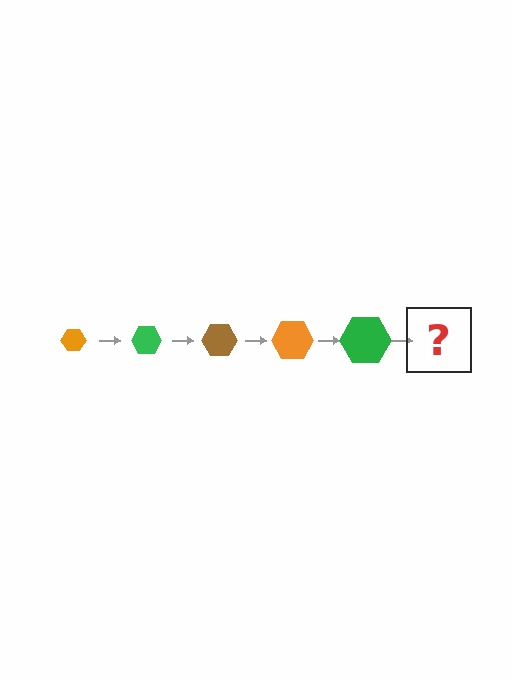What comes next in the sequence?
The next element should be a brown hexagon, larger than the previous one.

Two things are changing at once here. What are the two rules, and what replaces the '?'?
The two rules are that the hexagon grows larger each step and the color cycles through orange, green, and brown. The '?' should be a brown hexagon, larger than the previous one.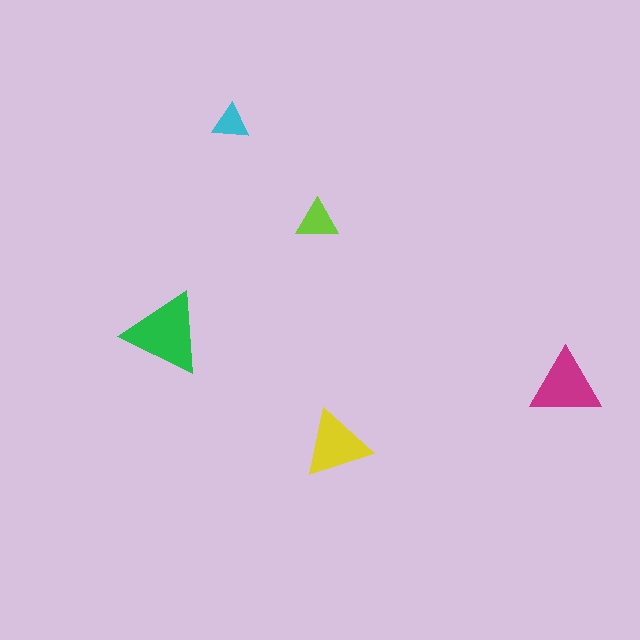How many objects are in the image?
There are 5 objects in the image.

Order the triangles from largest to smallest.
the green one, the magenta one, the yellow one, the lime one, the cyan one.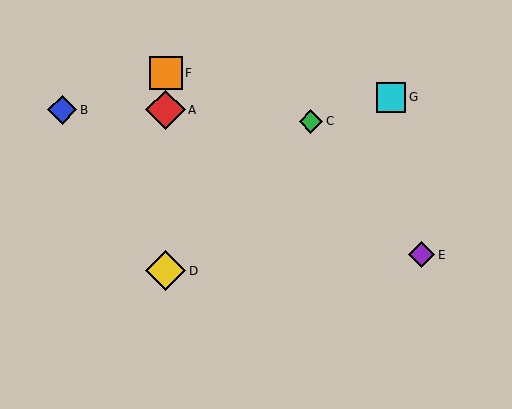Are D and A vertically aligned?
Yes, both are at x≈166.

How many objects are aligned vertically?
3 objects (A, D, F) are aligned vertically.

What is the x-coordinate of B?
Object B is at x≈62.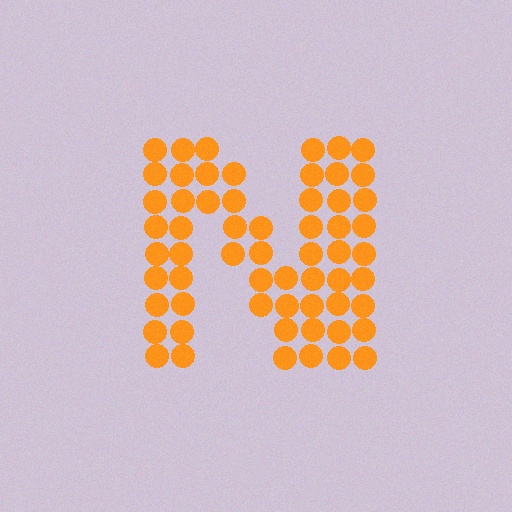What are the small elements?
The small elements are circles.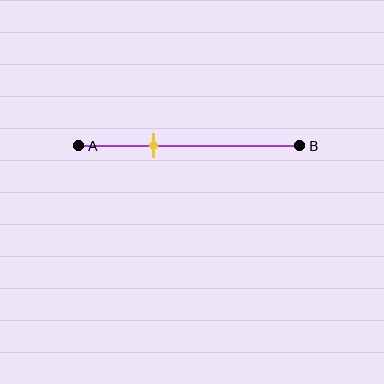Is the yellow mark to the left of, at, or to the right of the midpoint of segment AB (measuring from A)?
The yellow mark is to the left of the midpoint of segment AB.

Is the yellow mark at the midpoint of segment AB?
No, the mark is at about 35% from A, not at the 50% midpoint.